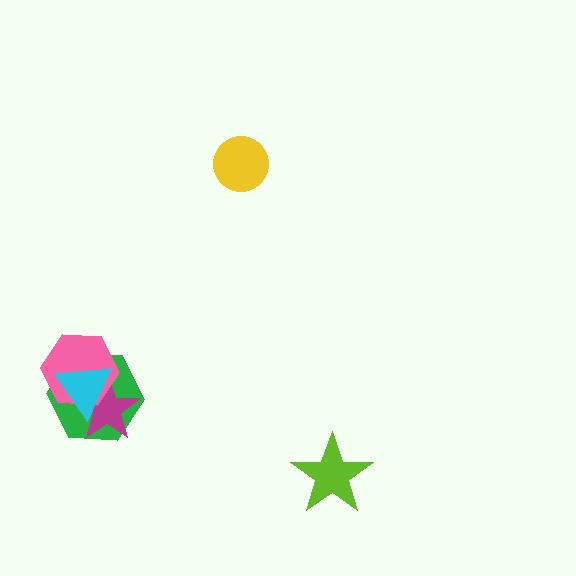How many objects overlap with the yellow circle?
0 objects overlap with the yellow circle.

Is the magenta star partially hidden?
Yes, it is partially covered by another shape.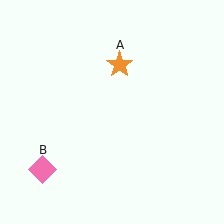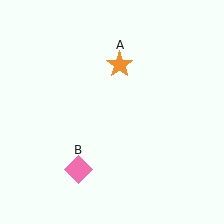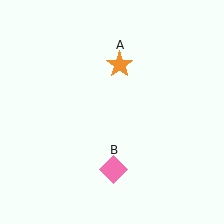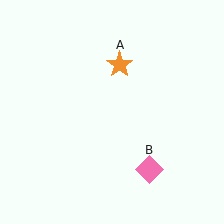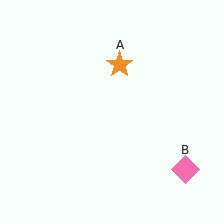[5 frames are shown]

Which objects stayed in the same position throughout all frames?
Orange star (object A) remained stationary.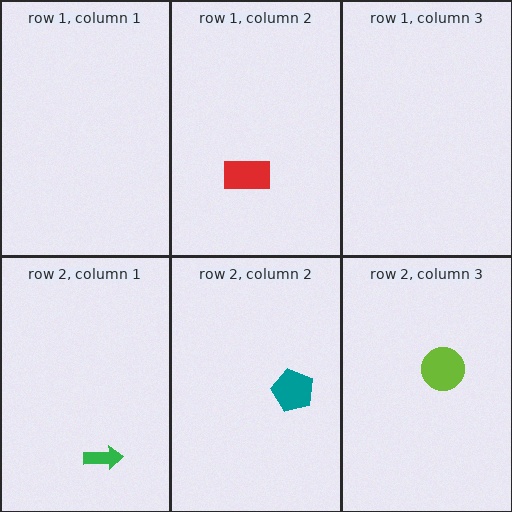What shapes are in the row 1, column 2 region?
The red rectangle.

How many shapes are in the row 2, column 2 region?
1.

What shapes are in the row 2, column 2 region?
The teal pentagon.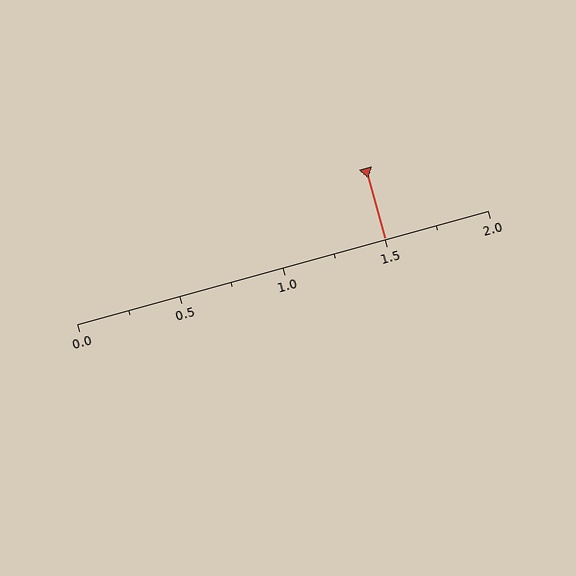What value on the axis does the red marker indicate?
The marker indicates approximately 1.5.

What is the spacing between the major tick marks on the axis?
The major ticks are spaced 0.5 apart.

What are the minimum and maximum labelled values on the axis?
The axis runs from 0.0 to 2.0.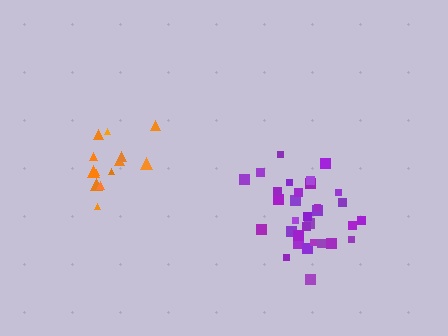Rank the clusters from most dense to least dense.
purple, orange.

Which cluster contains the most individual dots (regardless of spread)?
Purple (32).